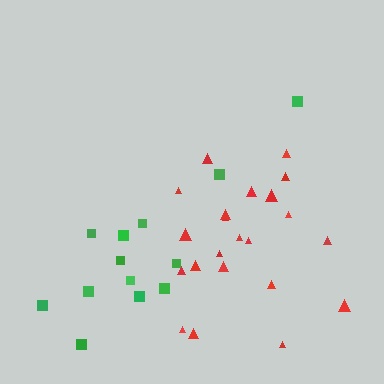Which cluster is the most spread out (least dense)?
Green.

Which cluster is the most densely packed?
Red.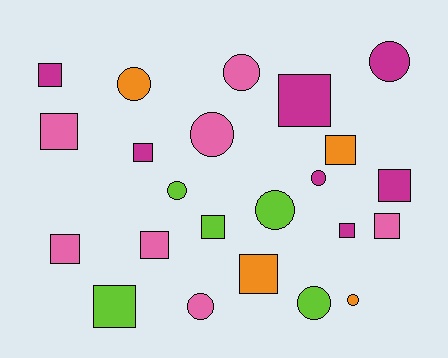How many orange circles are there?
There are 2 orange circles.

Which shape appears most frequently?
Square, with 13 objects.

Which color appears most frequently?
Magenta, with 7 objects.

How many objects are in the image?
There are 23 objects.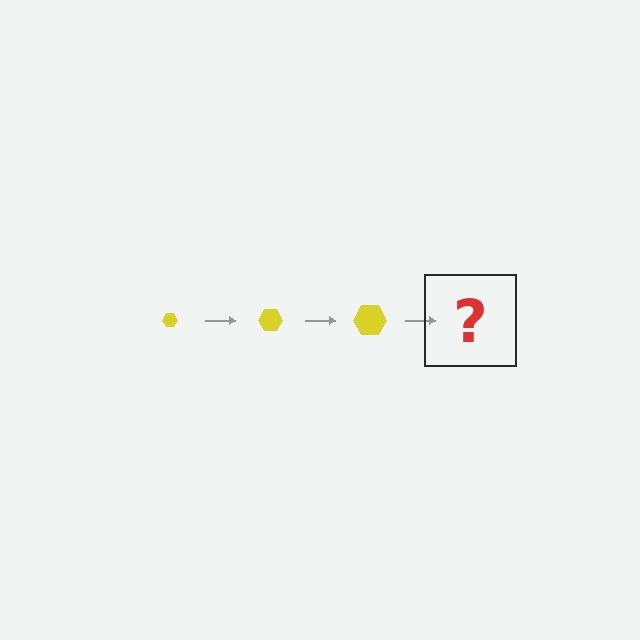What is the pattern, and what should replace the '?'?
The pattern is that the hexagon gets progressively larger each step. The '?' should be a yellow hexagon, larger than the previous one.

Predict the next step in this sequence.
The next step is a yellow hexagon, larger than the previous one.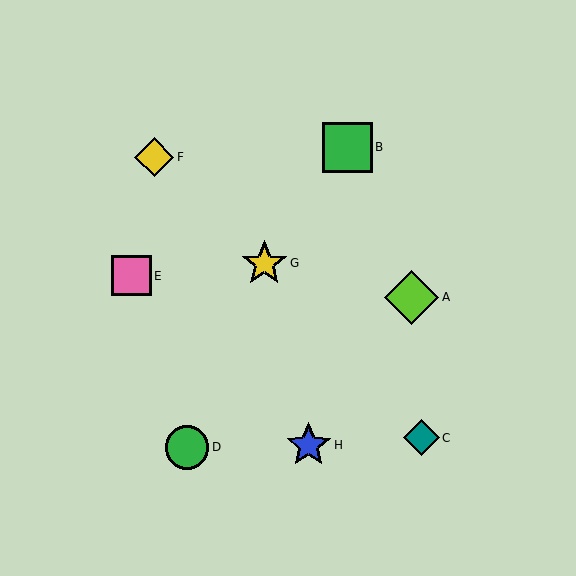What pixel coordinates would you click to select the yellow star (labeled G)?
Click at (264, 263) to select the yellow star G.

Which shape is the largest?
The lime diamond (labeled A) is the largest.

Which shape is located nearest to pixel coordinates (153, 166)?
The yellow diamond (labeled F) at (154, 157) is nearest to that location.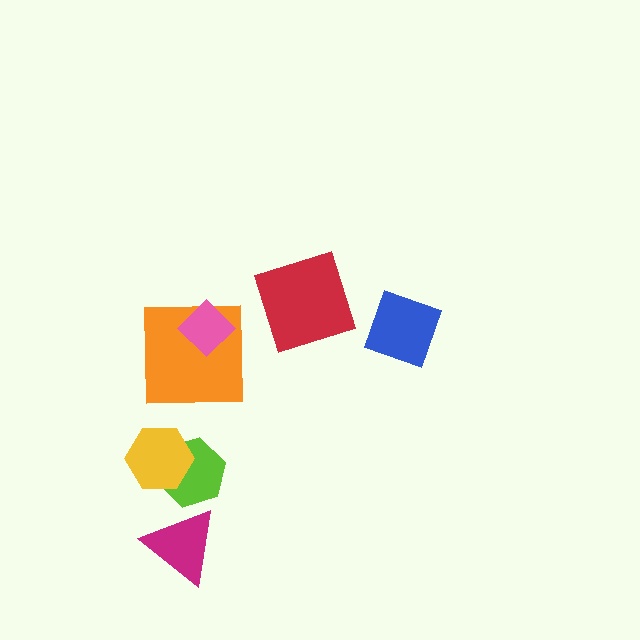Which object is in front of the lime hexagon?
The yellow hexagon is in front of the lime hexagon.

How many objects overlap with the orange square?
1 object overlaps with the orange square.